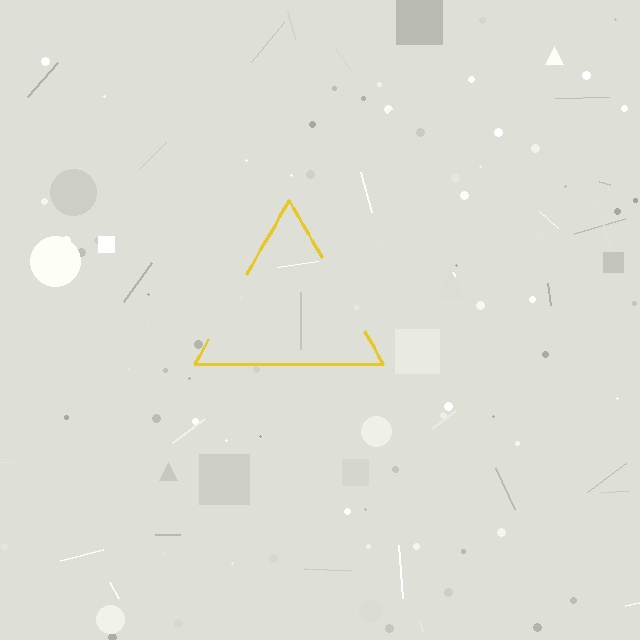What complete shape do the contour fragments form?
The contour fragments form a triangle.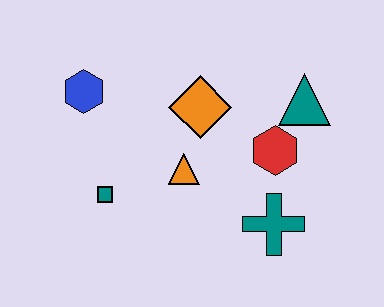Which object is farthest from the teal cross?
The blue hexagon is farthest from the teal cross.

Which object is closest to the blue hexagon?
The teal square is closest to the blue hexagon.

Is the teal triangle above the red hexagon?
Yes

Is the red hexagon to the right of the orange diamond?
Yes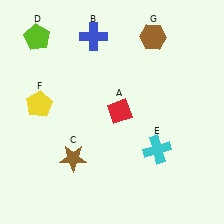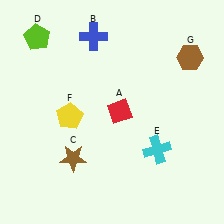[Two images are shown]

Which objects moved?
The objects that moved are: the yellow pentagon (F), the brown hexagon (G).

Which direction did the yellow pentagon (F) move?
The yellow pentagon (F) moved right.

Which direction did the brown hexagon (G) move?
The brown hexagon (G) moved right.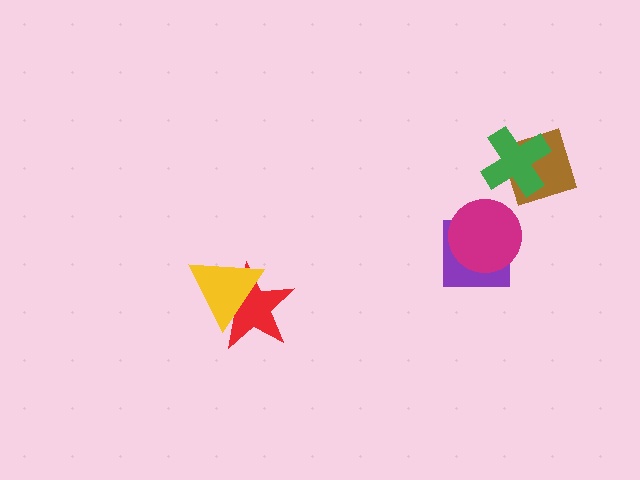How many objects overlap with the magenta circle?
1 object overlaps with the magenta circle.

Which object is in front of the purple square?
The magenta circle is in front of the purple square.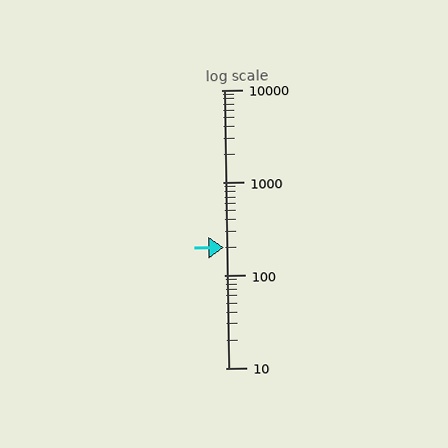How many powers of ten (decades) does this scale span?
The scale spans 3 decades, from 10 to 10000.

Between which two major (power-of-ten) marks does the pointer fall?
The pointer is between 100 and 1000.